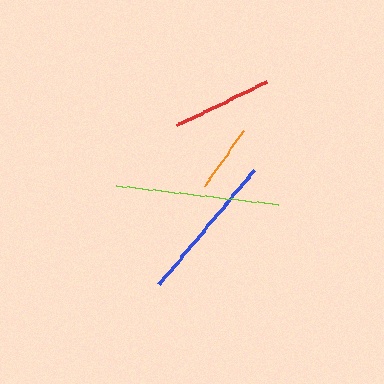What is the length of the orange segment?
The orange segment is approximately 67 pixels long.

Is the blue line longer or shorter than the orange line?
The blue line is longer than the orange line.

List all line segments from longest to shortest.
From longest to shortest: lime, blue, red, orange.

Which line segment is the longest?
The lime line is the longest at approximately 163 pixels.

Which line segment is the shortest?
The orange line is the shortest at approximately 67 pixels.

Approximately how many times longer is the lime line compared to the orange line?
The lime line is approximately 2.4 times the length of the orange line.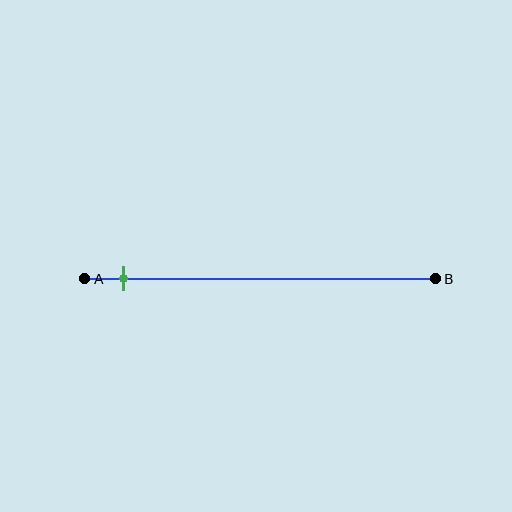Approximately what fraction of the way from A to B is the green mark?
The green mark is approximately 10% of the way from A to B.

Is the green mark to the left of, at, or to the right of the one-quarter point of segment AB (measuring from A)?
The green mark is to the left of the one-quarter point of segment AB.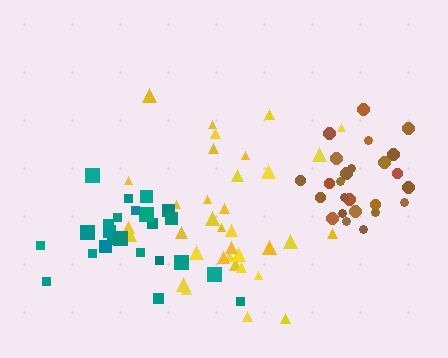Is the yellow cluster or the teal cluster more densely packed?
Teal.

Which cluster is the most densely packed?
Brown.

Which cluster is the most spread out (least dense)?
Yellow.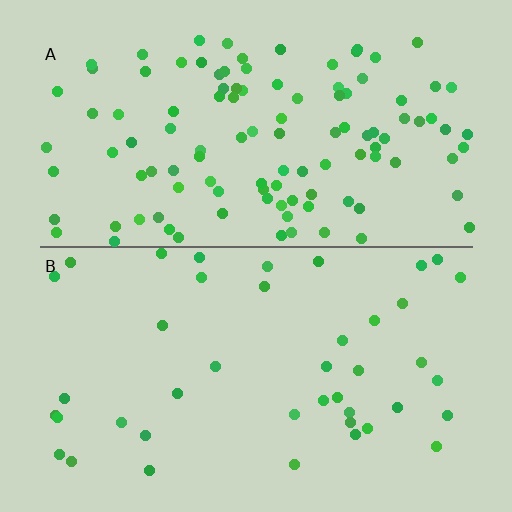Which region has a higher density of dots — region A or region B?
A (the top).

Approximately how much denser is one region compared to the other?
Approximately 2.7× — region A over region B.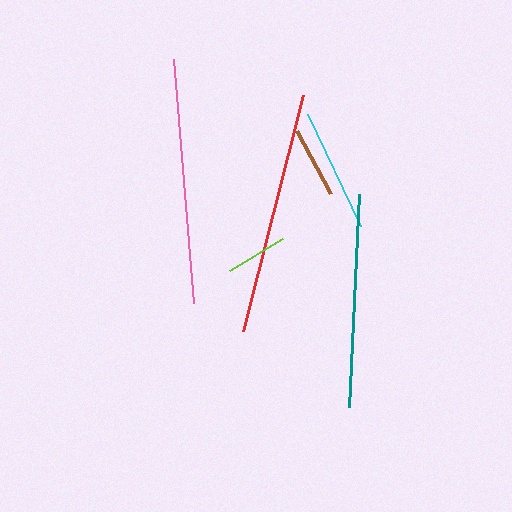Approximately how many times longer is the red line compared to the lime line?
The red line is approximately 3.9 times the length of the lime line.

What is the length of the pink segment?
The pink segment is approximately 245 pixels long.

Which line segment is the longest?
The pink line is the longest at approximately 245 pixels.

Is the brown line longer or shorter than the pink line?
The pink line is longer than the brown line.